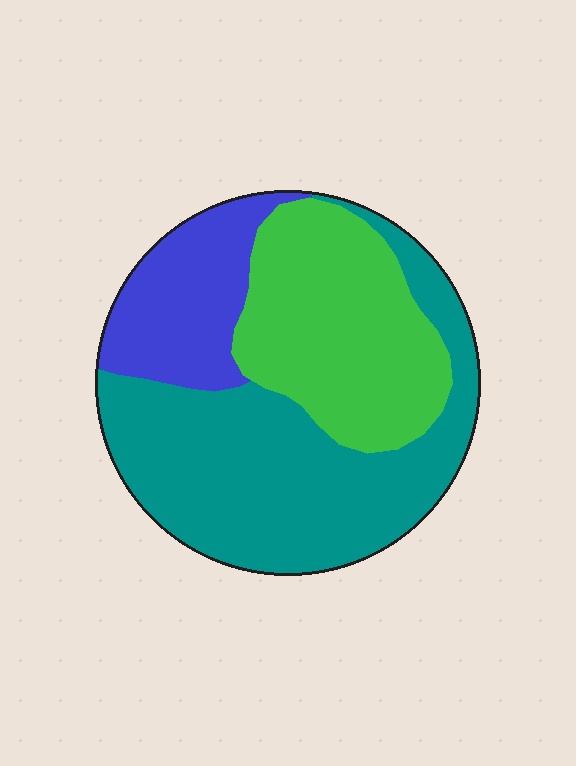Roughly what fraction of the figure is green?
Green covers about 35% of the figure.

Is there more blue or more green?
Green.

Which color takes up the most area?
Teal, at roughly 50%.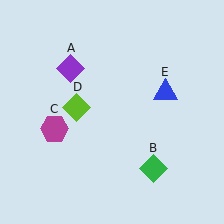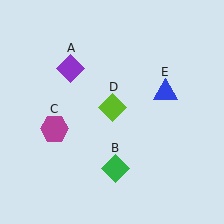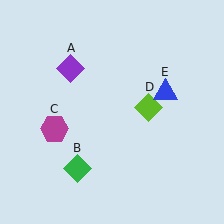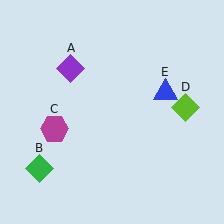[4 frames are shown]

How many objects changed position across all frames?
2 objects changed position: green diamond (object B), lime diamond (object D).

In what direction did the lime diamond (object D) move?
The lime diamond (object D) moved right.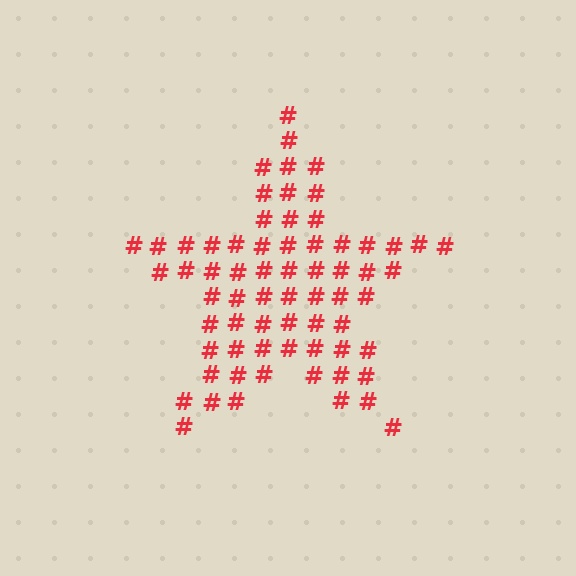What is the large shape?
The large shape is a star.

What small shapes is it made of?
It is made of small hash symbols.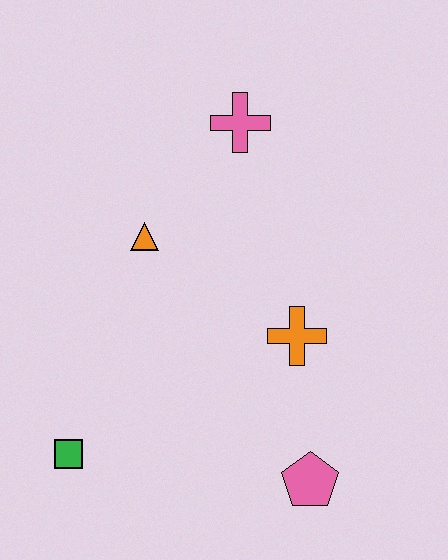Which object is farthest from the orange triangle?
The pink pentagon is farthest from the orange triangle.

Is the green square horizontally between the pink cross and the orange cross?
No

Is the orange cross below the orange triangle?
Yes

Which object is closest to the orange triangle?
The pink cross is closest to the orange triangle.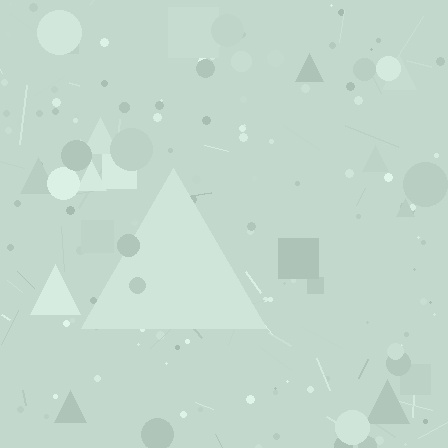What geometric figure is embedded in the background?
A triangle is embedded in the background.